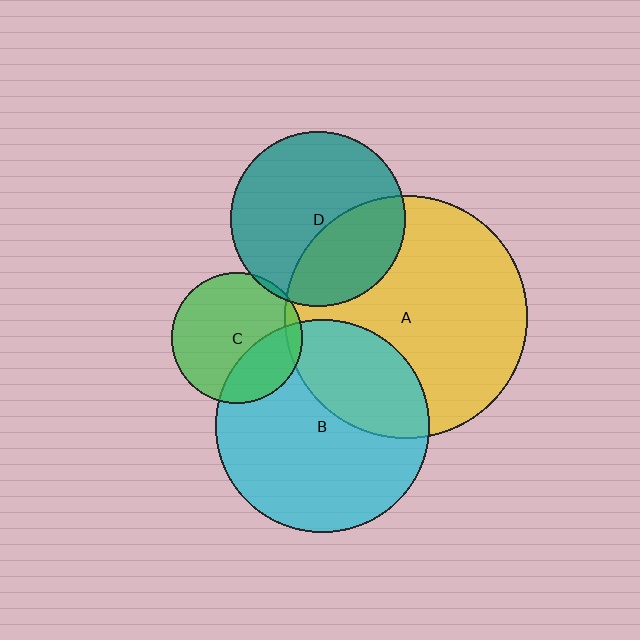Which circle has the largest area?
Circle A (yellow).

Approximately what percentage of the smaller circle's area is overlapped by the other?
Approximately 35%.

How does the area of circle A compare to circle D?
Approximately 1.9 times.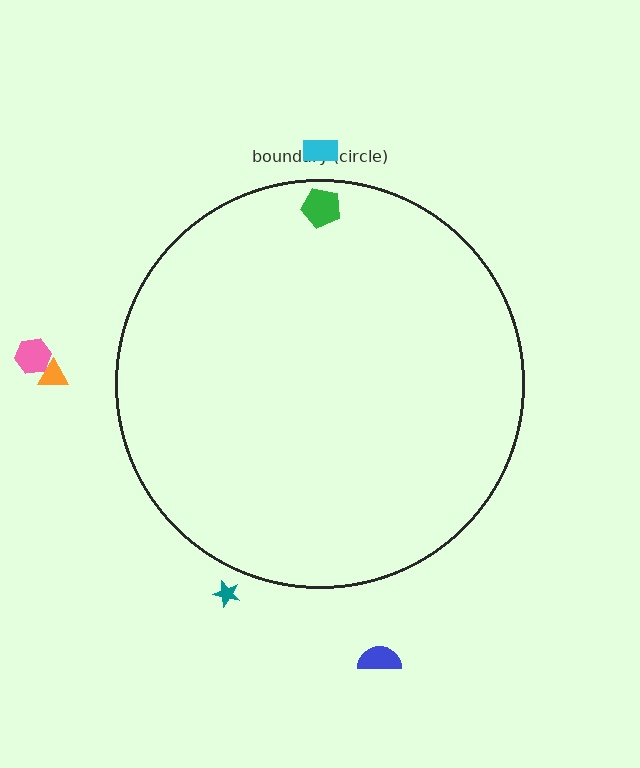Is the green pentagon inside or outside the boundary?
Inside.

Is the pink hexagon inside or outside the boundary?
Outside.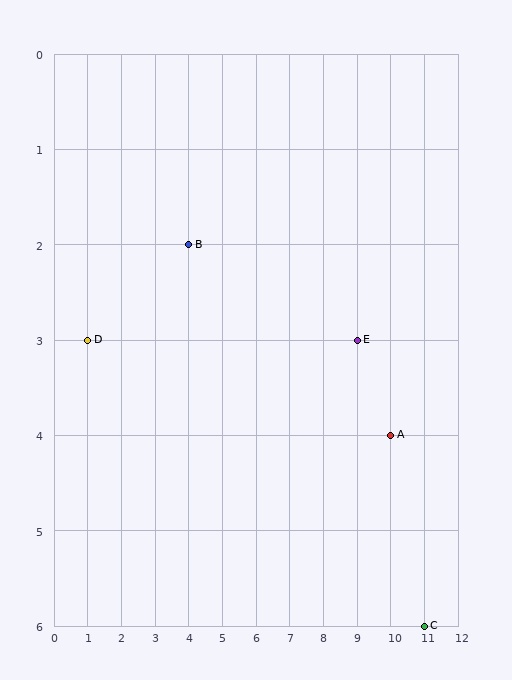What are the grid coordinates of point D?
Point D is at grid coordinates (1, 3).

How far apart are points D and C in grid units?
Points D and C are 10 columns and 3 rows apart (about 10.4 grid units diagonally).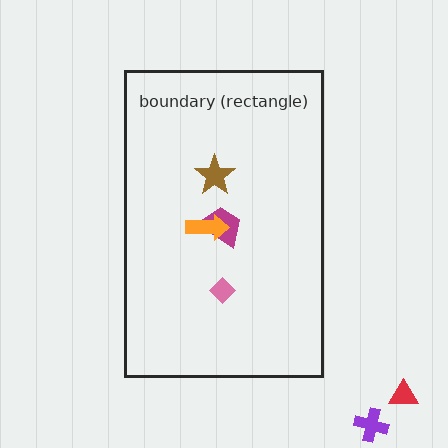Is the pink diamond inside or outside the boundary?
Inside.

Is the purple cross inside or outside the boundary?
Outside.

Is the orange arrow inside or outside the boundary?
Inside.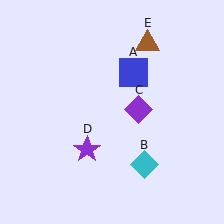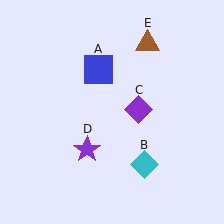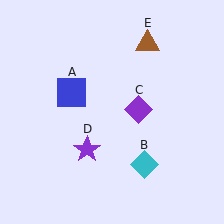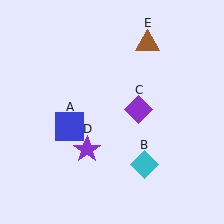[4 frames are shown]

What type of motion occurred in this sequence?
The blue square (object A) rotated counterclockwise around the center of the scene.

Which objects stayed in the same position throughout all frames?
Cyan diamond (object B) and purple diamond (object C) and purple star (object D) and brown triangle (object E) remained stationary.